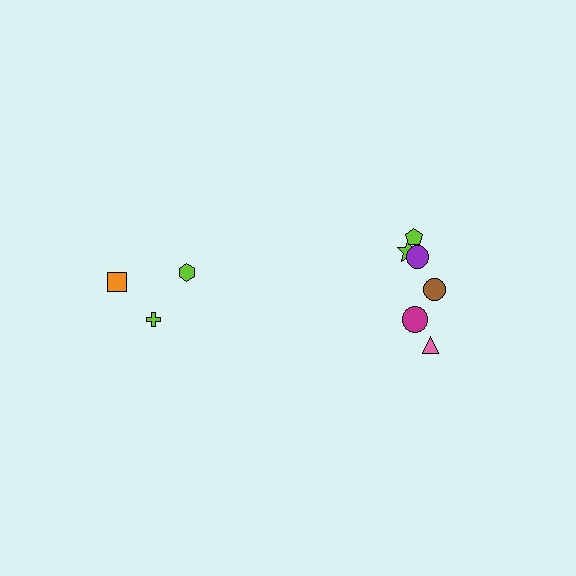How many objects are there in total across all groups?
There are 9 objects.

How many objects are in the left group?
There are 3 objects.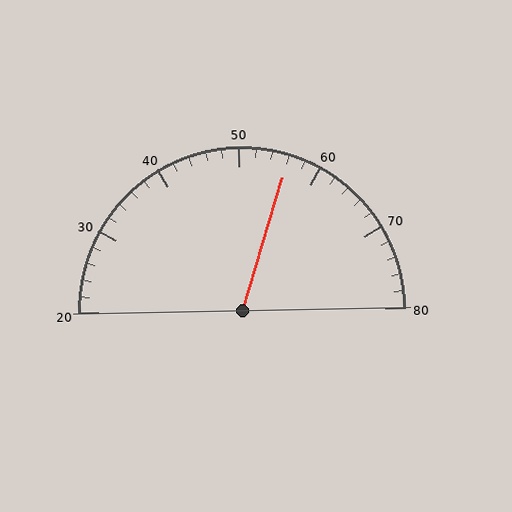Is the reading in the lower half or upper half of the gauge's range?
The reading is in the upper half of the range (20 to 80).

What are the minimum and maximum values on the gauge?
The gauge ranges from 20 to 80.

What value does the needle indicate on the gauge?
The needle indicates approximately 56.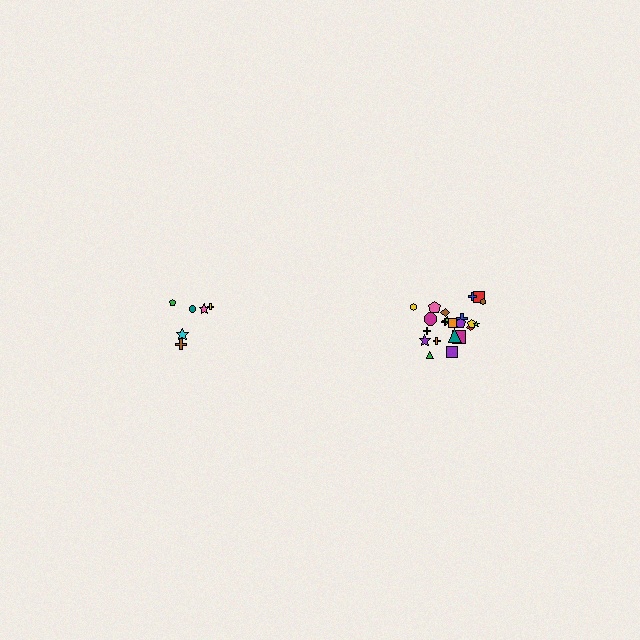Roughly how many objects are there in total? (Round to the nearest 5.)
Roughly 30 objects in total.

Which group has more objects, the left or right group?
The right group.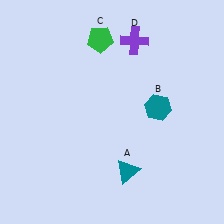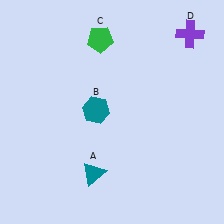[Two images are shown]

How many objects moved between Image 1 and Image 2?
3 objects moved between the two images.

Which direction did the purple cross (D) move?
The purple cross (D) moved right.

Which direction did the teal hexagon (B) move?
The teal hexagon (B) moved left.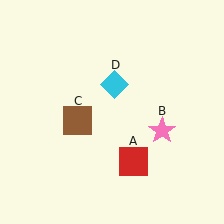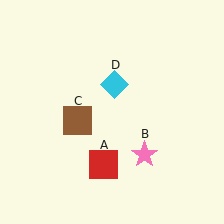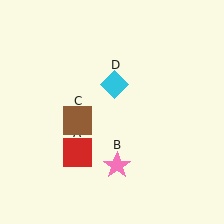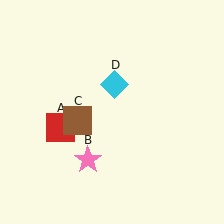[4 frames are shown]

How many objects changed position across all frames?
2 objects changed position: red square (object A), pink star (object B).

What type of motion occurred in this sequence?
The red square (object A), pink star (object B) rotated clockwise around the center of the scene.